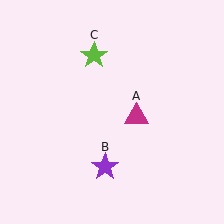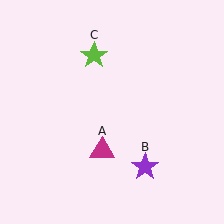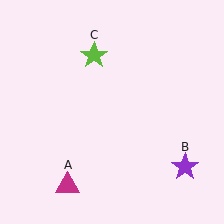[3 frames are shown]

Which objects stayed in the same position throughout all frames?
Lime star (object C) remained stationary.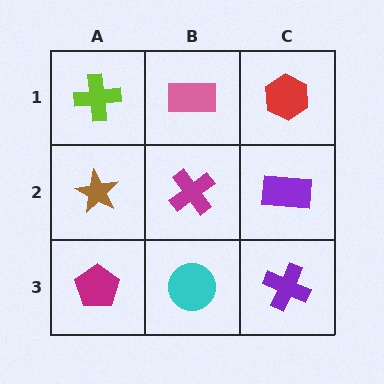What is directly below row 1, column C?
A purple rectangle.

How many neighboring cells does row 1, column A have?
2.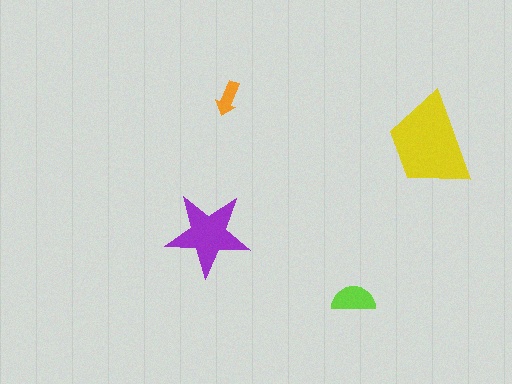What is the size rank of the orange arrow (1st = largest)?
4th.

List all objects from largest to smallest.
The yellow trapezoid, the purple star, the lime semicircle, the orange arrow.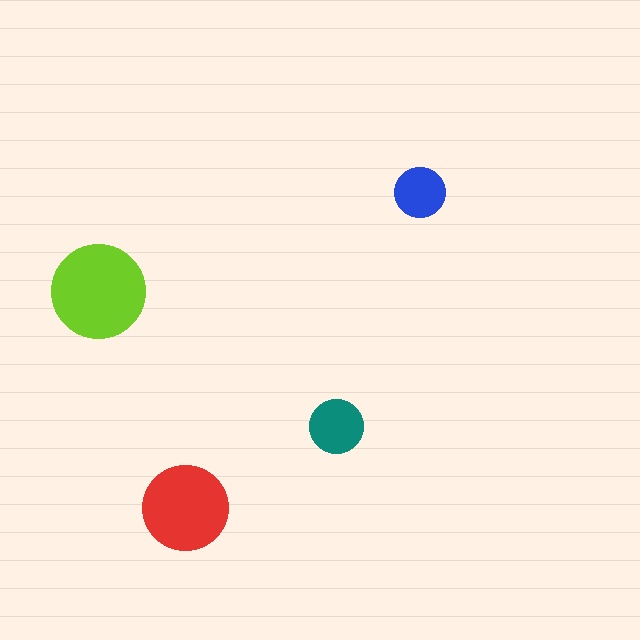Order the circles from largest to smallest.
the lime one, the red one, the teal one, the blue one.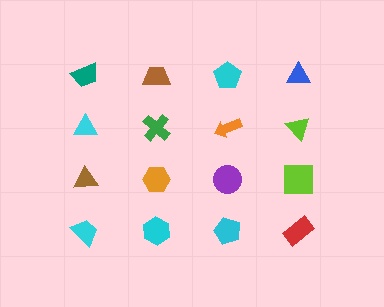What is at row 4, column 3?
A cyan pentagon.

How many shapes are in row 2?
4 shapes.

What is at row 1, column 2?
A brown trapezoid.